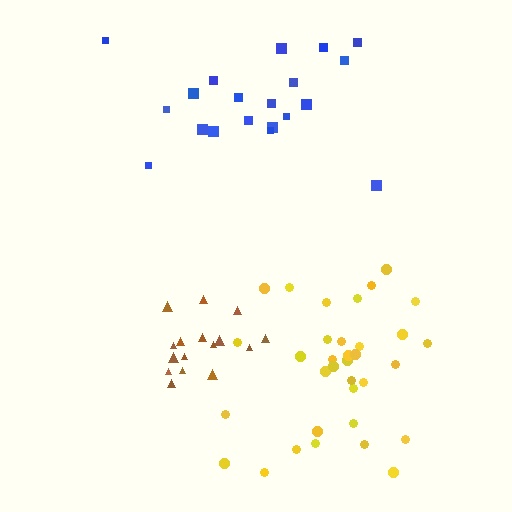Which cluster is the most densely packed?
Brown.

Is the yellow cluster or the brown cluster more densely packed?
Brown.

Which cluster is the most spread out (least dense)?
Blue.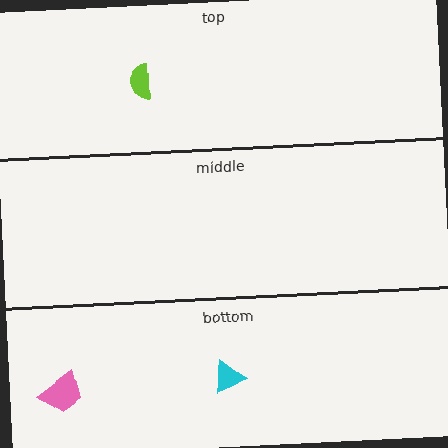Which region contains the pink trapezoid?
The bottom region.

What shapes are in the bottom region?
The cyan triangle, the pink trapezoid.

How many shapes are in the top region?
1.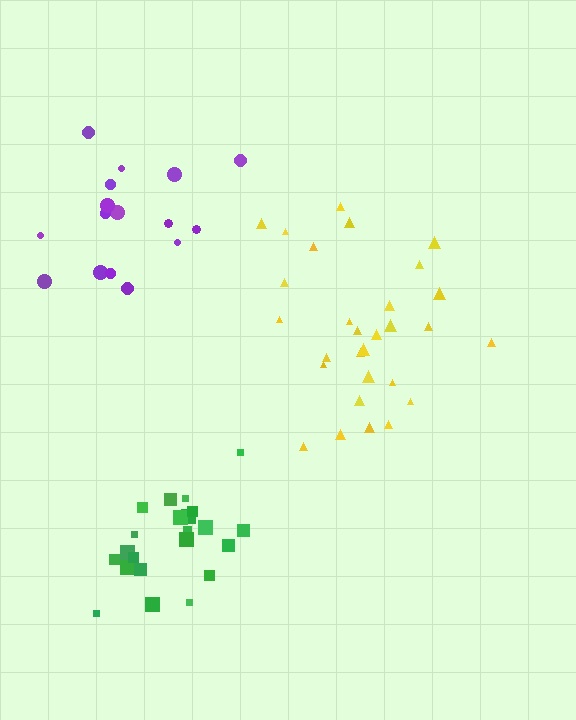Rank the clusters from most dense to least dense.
green, yellow, purple.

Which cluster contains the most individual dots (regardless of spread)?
Yellow (29).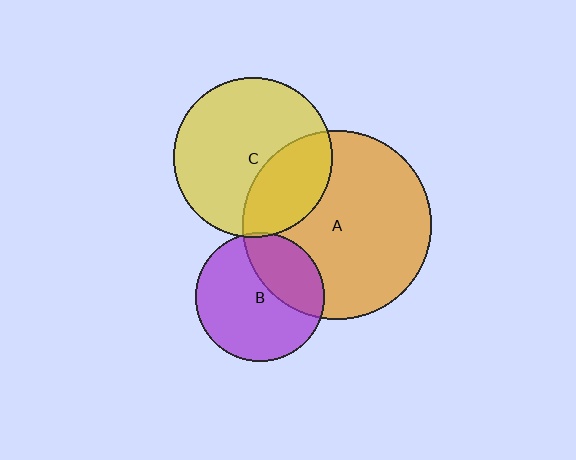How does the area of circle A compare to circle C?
Approximately 1.4 times.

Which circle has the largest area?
Circle A (orange).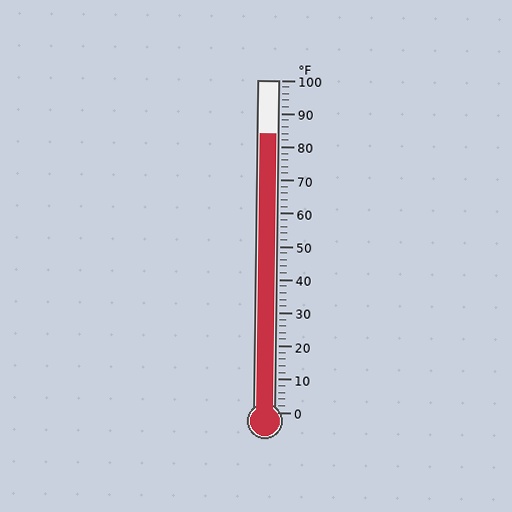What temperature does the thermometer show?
The thermometer shows approximately 84°F.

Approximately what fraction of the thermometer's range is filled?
The thermometer is filled to approximately 85% of its range.